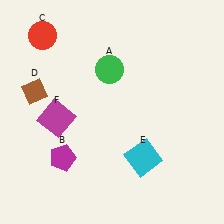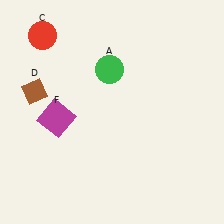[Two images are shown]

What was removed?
The magenta pentagon (B), the cyan square (E) were removed in Image 2.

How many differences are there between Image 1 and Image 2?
There are 2 differences between the two images.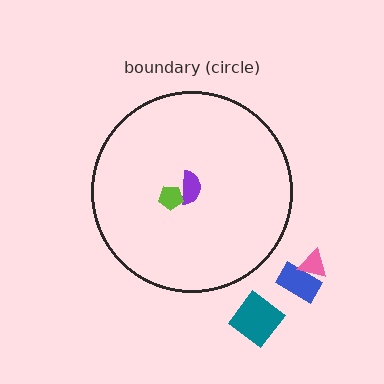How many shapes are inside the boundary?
2 inside, 3 outside.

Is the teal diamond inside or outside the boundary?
Outside.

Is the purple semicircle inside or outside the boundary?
Inside.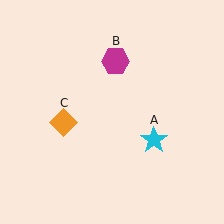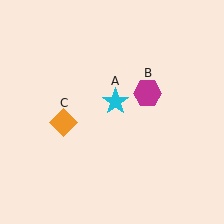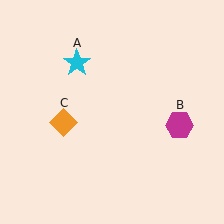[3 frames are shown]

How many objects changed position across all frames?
2 objects changed position: cyan star (object A), magenta hexagon (object B).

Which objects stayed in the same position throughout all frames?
Orange diamond (object C) remained stationary.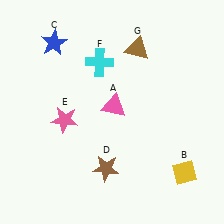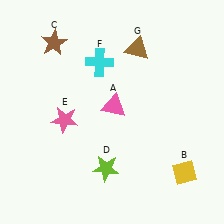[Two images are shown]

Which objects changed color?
C changed from blue to brown. D changed from brown to lime.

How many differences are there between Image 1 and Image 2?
There are 2 differences between the two images.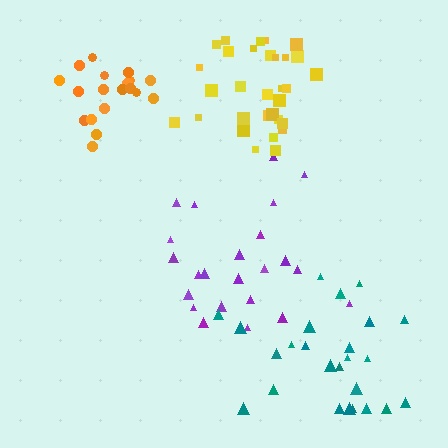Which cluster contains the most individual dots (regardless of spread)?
Yellow (33).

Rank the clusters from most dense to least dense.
yellow, orange, teal, purple.